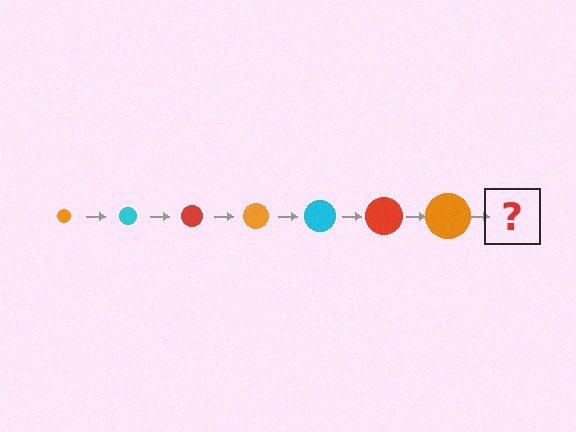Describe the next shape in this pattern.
It should be a cyan circle, larger than the previous one.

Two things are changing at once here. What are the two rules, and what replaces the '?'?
The two rules are that the circle grows larger each step and the color cycles through orange, cyan, and red. The '?' should be a cyan circle, larger than the previous one.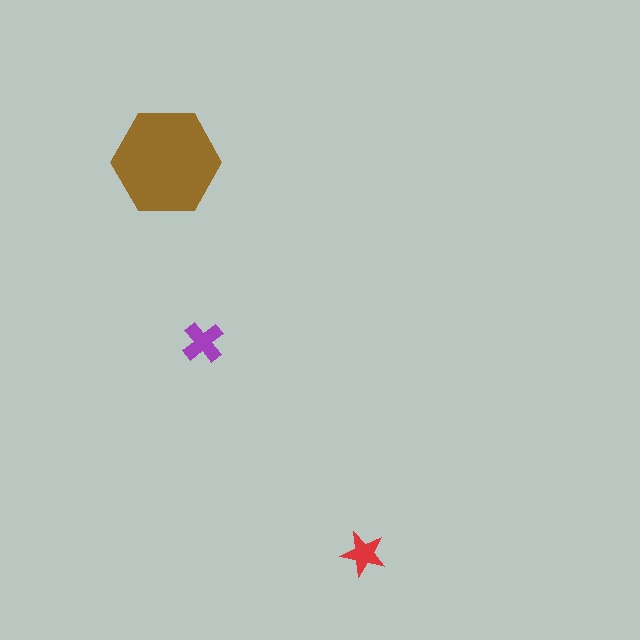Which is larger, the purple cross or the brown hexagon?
The brown hexagon.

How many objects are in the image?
There are 3 objects in the image.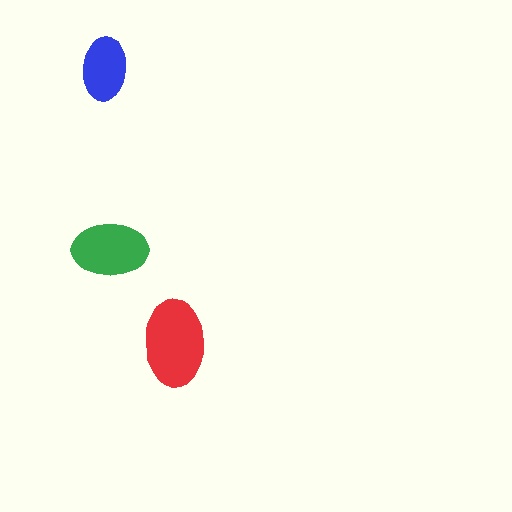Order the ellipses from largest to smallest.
the red one, the green one, the blue one.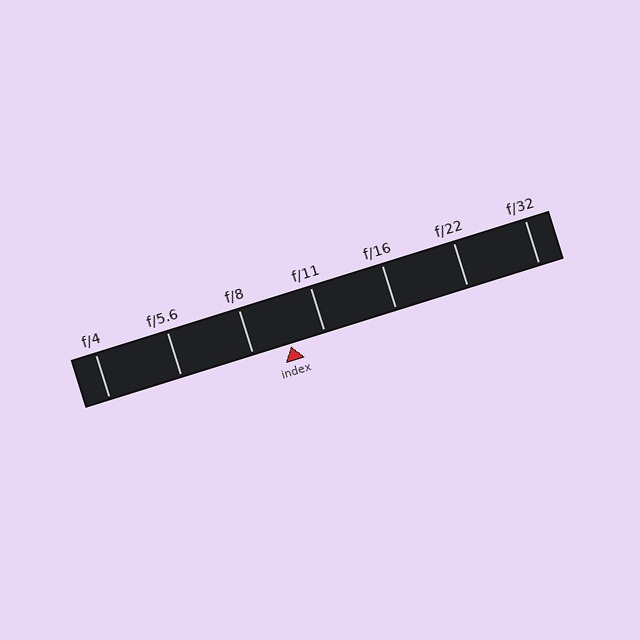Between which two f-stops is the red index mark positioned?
The index mark is between f/8 and f/11.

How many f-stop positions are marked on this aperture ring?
There are 7 f-stop positions marked.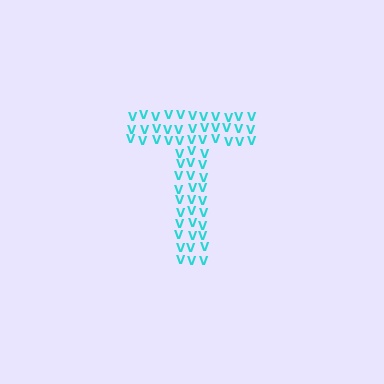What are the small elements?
The small elements are letter V's.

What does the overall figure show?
The overall figure shows the letter T.